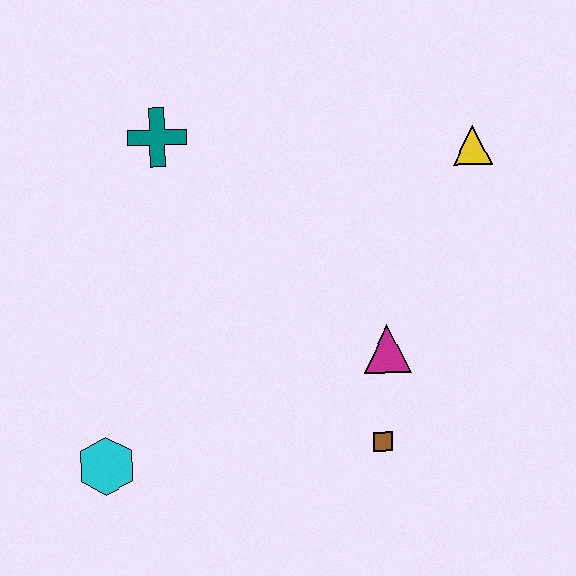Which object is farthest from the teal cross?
The brown square is farthest from the teal cross.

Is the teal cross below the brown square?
No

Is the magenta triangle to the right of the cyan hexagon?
Yes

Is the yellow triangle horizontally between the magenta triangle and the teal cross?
No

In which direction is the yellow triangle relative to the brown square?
The yellow triangle is above the brown square.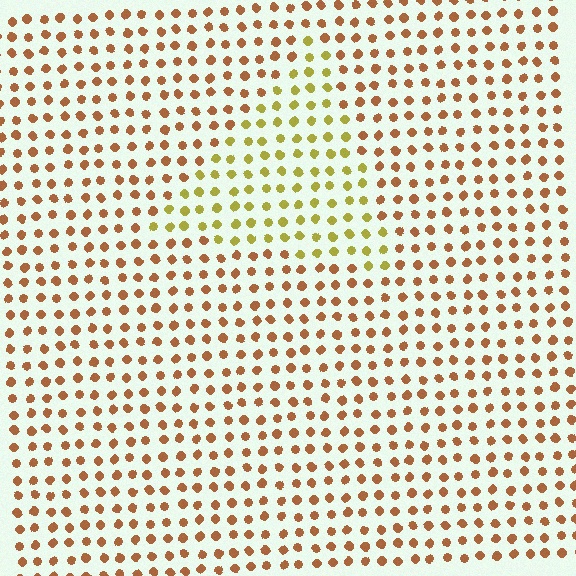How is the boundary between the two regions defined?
The boundary is defined purely by a slight shift in hue (about 39 degrees). Spacing, size, and orientation are identical on both sides.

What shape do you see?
I see a triangle.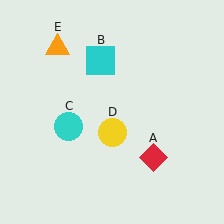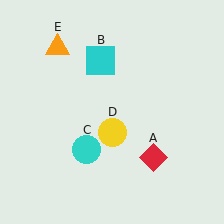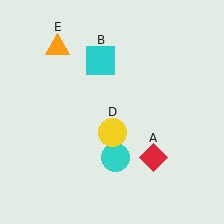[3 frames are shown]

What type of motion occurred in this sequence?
The cyan circle (object C) rotated counterclockwise around the center of the scene.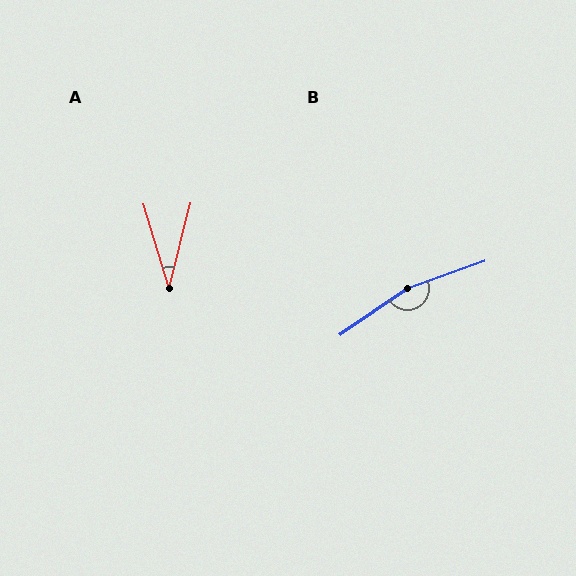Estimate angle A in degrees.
Approximately 31 degrees.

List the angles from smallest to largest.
A (31°), B (165°).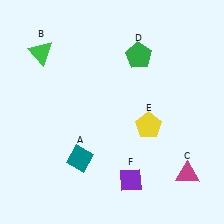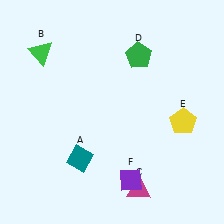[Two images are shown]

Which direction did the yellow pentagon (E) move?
The yellow pentagon (E) moved right.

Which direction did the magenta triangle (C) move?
The magenta triangle (C) moved left.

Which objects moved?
The objects that moved are: the magenta triangle (C), the yellow pentagon (E).